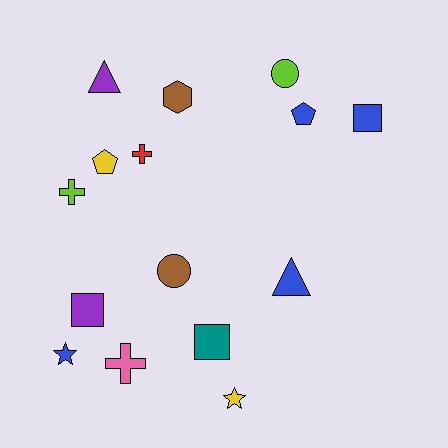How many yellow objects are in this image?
There are 2 yellow objects.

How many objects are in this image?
There are 15 objects.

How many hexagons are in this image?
There is 1 hexagon.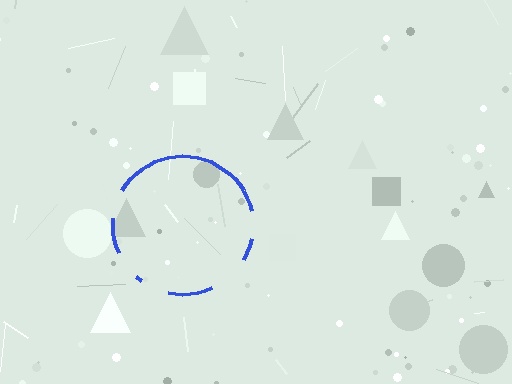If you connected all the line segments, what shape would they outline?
They would outline a circle.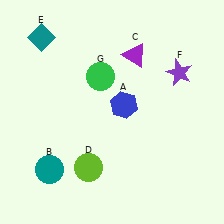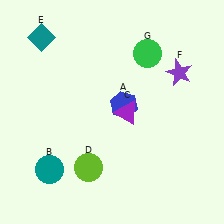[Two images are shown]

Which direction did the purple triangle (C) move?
The purple triangle (C) moved down.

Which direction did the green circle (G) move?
The green circle (G) moved right.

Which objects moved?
The objects that moved are: the purple triangle (C), the green circle (G).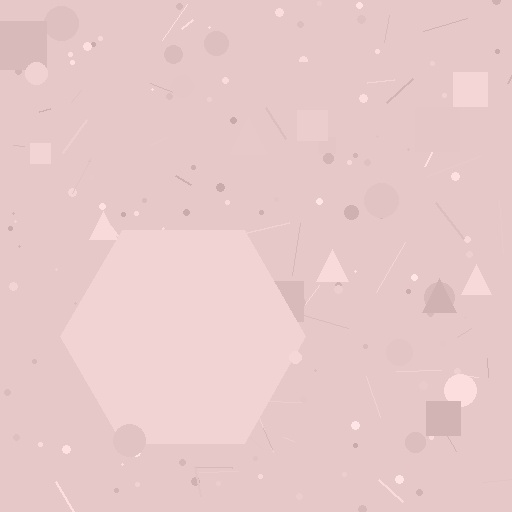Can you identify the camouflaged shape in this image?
The camouflaged shape is a hexagon.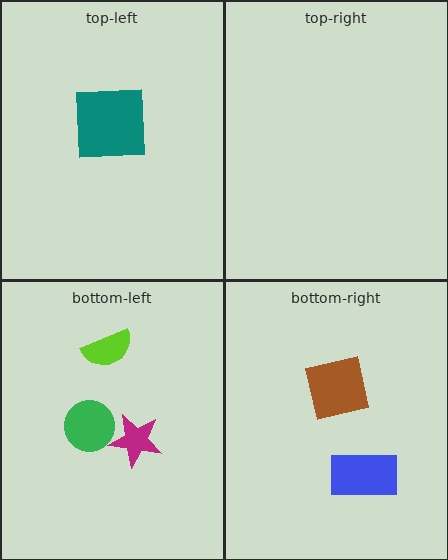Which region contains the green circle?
The bottom-left region.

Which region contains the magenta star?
The bottom-left region.